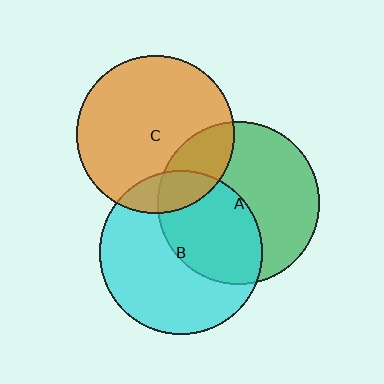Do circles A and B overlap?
Yes.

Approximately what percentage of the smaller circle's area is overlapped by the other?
Approximately 45%.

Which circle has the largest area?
Circle B (cyan).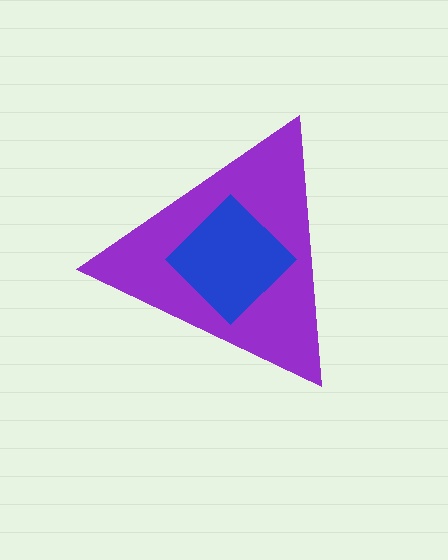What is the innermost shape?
The blue diamond.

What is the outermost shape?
The purple triangle.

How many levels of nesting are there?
2.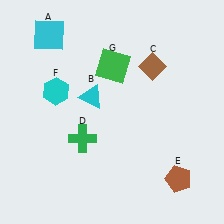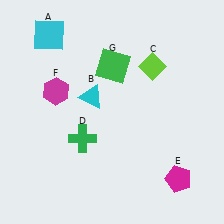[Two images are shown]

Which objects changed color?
C changed from brown to lime. E changed from brown to magenta. F changed from cyan to magenta.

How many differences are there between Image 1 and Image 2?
There are 3 differences between the two images.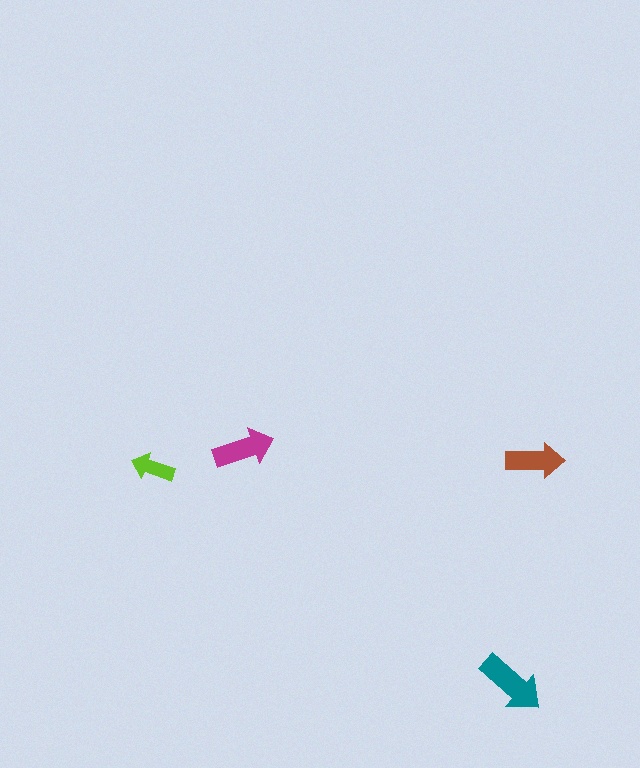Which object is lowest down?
The teal arrow is bottommost.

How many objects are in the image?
There are 4 objects in the image.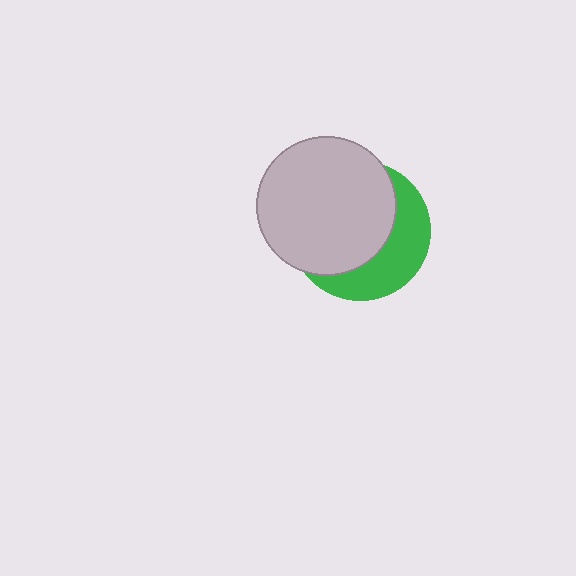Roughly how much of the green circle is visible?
A small part of it is visible (roughly 38%).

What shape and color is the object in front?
The object in front is a light gray circle.